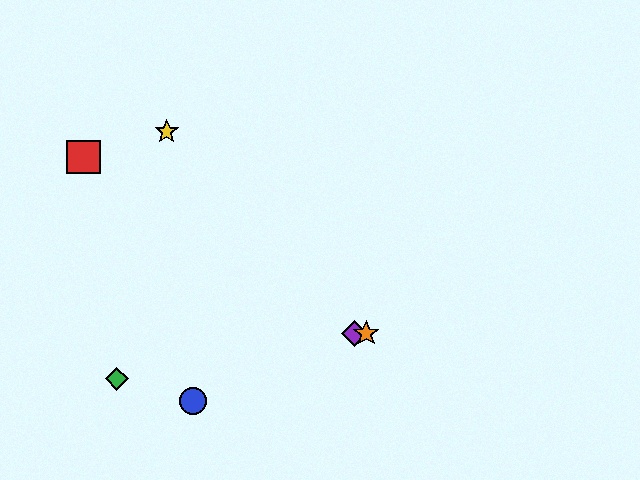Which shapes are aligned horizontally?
The purple diamond, the orange star are aligned horizontally.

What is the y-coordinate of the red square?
The red square is at y≈157.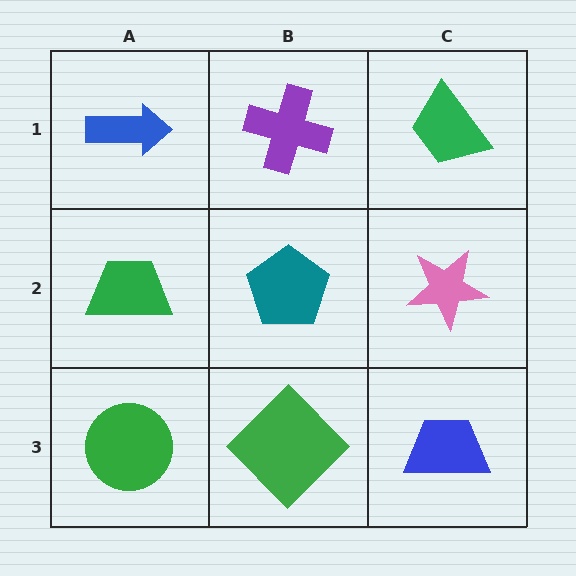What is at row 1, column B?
A purple cross.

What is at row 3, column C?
A blue trapezoid.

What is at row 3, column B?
A green diamond.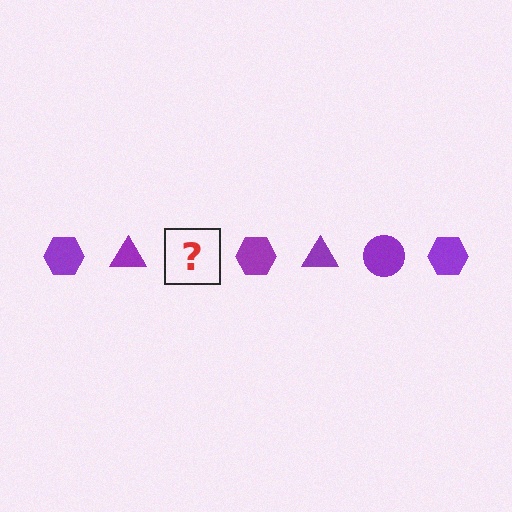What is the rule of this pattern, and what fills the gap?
The rule is that the pattern cycles through hexagon, triangle, circle shapes in purple. The gap should be filled with a purple circle.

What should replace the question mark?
The question mark should be replaced with a purple circle.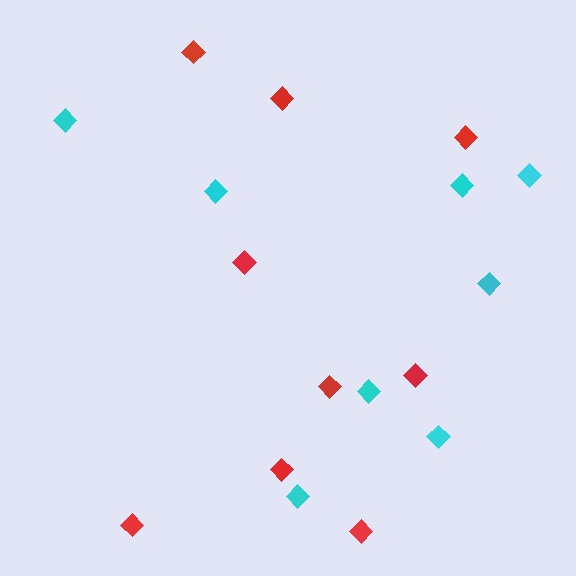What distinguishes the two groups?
There are 2 groups: one group of cyan diamonds (8) and one group of red diamonds (9).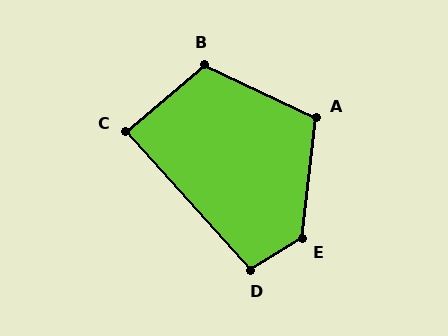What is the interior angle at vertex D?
Approximately 101 degrees (obtuse).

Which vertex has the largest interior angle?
E, at approximately 128 degrees.